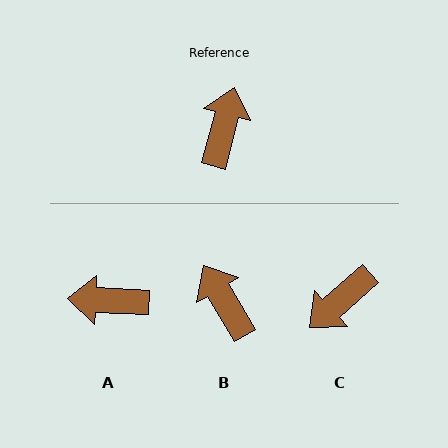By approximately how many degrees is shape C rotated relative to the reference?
Approximately 146 degrees counter-clockwise.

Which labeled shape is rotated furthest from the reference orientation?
C, about 146 degrees away.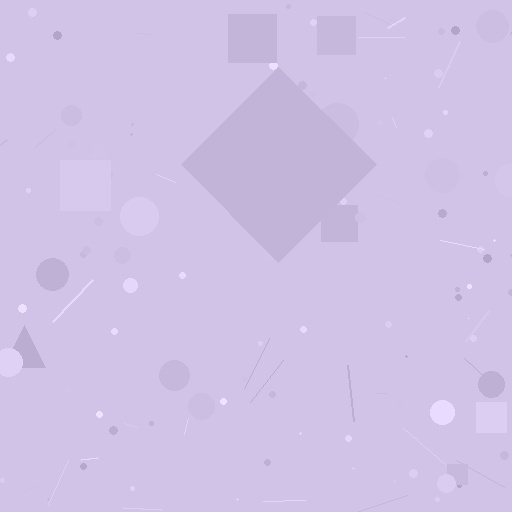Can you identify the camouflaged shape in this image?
The camouflaged shape is a diamond.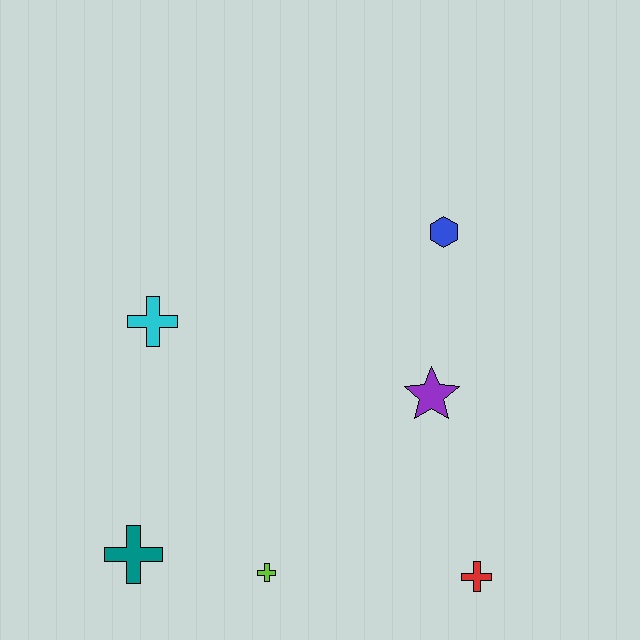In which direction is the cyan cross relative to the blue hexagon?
The cyan cross is to the left of the blue hexagon.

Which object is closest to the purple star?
The blue hexagon is closest to the purple star.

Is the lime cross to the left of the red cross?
Yes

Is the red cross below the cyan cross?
Yes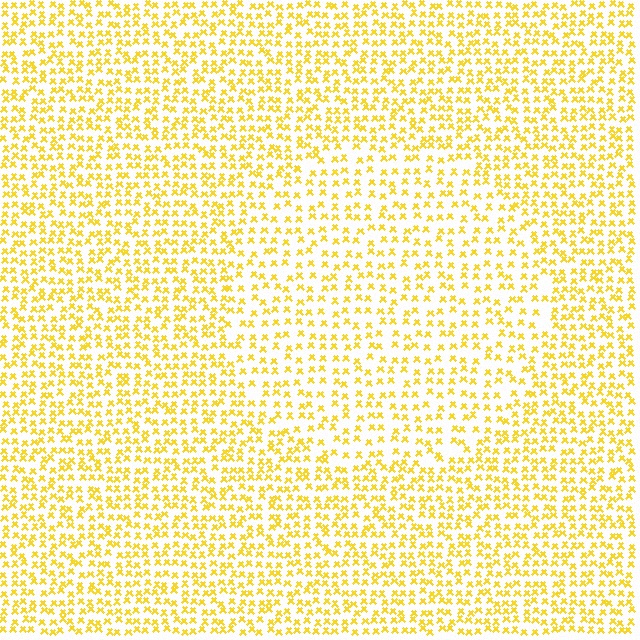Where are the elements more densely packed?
The elements are more densely packed outside the circle boundary.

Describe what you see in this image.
The image contains small yellow elements arranged at two different densities. A circle-shaped region is visible where the elements are less densely packed than the surrounding area.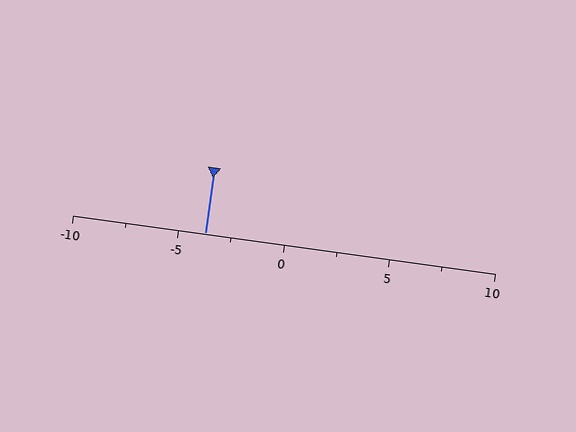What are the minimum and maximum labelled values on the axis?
The axis runs from -10 to 10.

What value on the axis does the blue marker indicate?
The marker indicates approximately -3.8.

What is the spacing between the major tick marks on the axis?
The major ticks are spaced 5 apart.